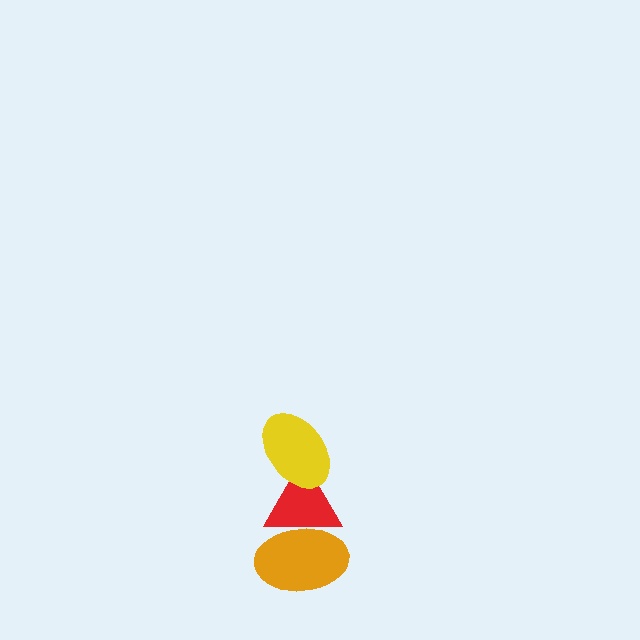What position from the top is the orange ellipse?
The orange ellipse is 3rd from the top.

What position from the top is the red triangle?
The red triangle is 2nd from the top.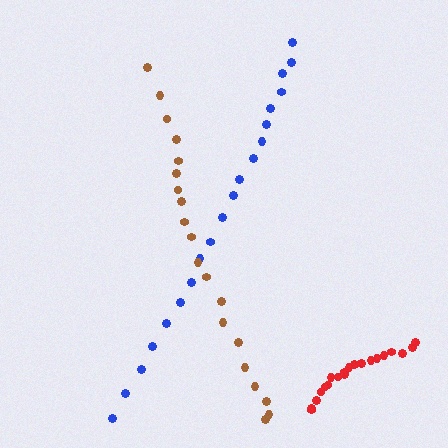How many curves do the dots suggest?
There are 3 distinct paths.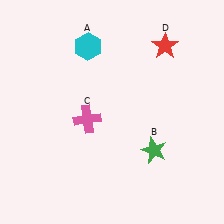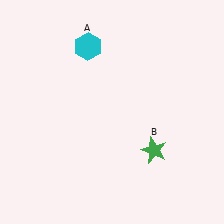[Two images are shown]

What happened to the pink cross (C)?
The pink cross (C) was removed in Image 2. It was in the bottom-left area of Image 1.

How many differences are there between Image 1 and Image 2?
There are 2 differences between the two images.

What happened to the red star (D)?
The red star (D) was removed in Image 2. It was in the top-right area of Image 1.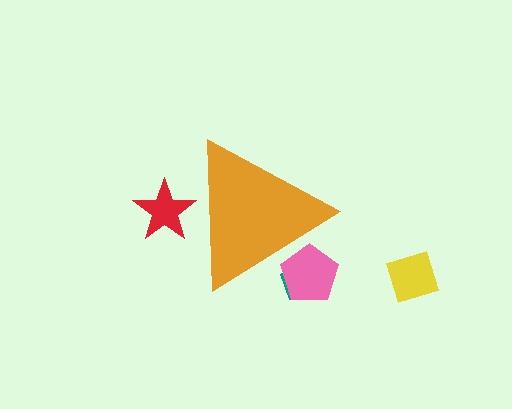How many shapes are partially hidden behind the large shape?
3 shapes are partially hidden.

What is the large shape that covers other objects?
An orange triangle.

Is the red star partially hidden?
Yes, the red star is partially hidden behind the orange triangle.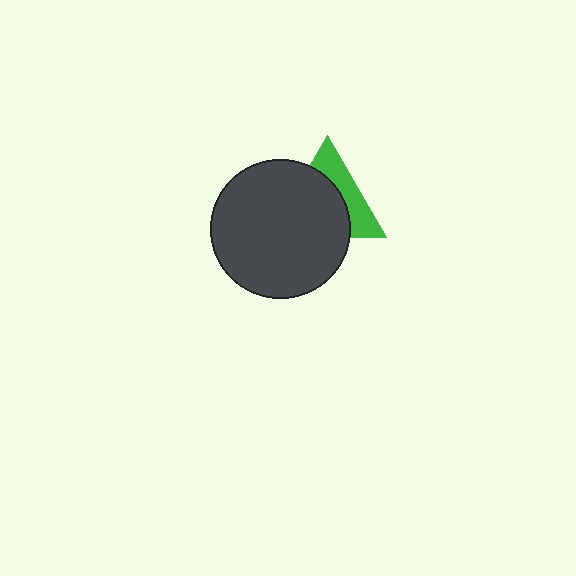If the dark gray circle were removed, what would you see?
You would see the complete green triangle.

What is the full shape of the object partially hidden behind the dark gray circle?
The partially hidden object is a green triangle.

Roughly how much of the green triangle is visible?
A small part of it is visible (roughly 39%).